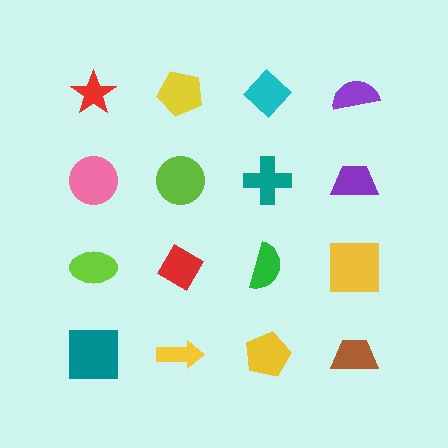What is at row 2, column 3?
A teal cross.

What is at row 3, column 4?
A yellow square.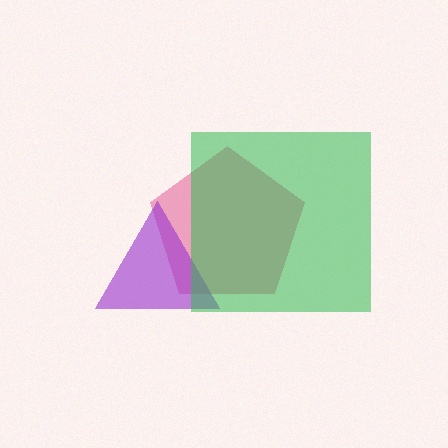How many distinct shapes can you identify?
There are 3 distinct shapes: a pink pentagon, a purple triangle, a green square.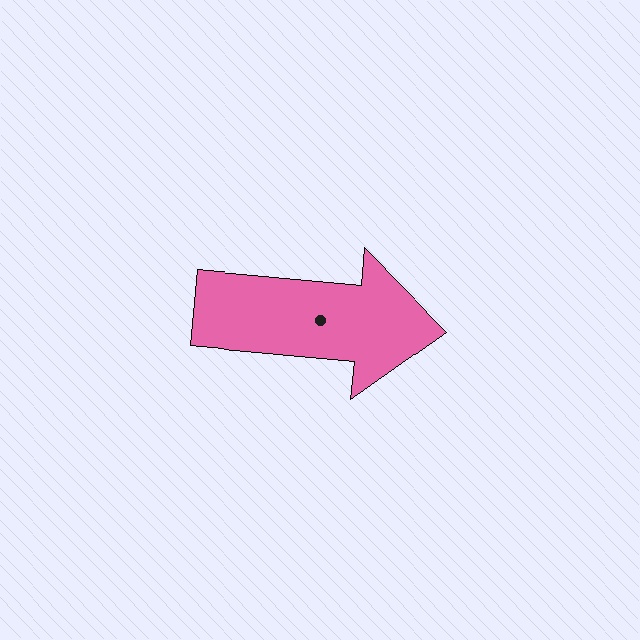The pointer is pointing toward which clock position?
Roughly 3 o'clock.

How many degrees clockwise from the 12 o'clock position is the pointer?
Approximately 95 degrees.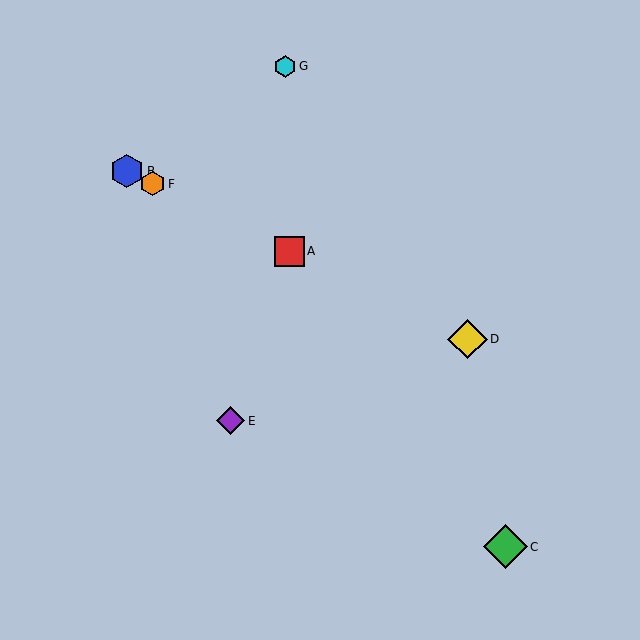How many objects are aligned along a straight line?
4 objects (A, B, D, F) are aligned along a straight line.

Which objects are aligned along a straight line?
Objects A, B, D, F are aligned along a straight line.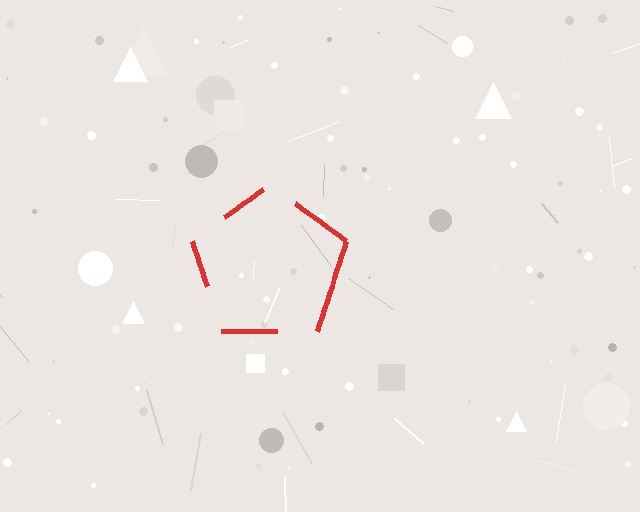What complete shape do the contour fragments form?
The contour fragments form a pentagon.